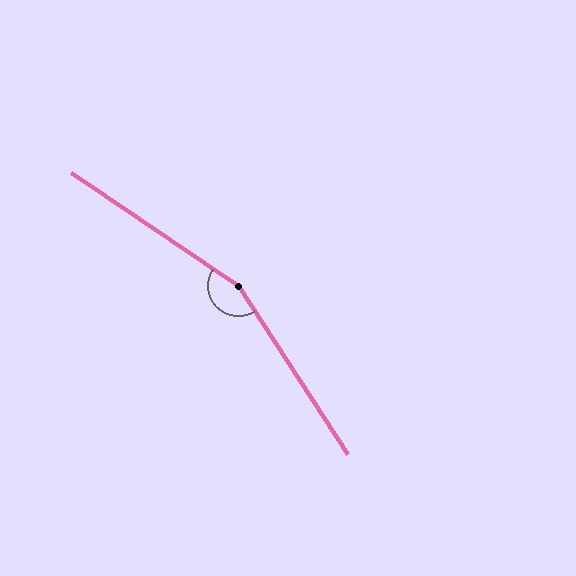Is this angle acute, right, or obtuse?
It is obtuse.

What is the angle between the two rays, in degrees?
Approximately 157 degrees.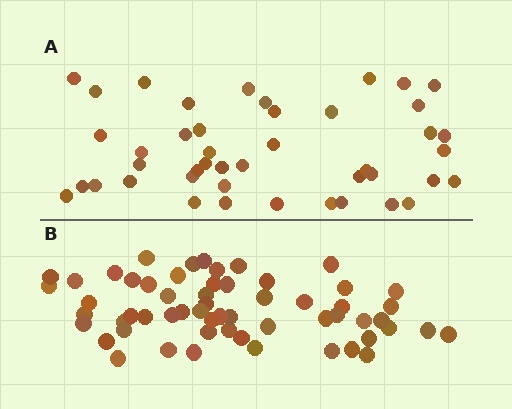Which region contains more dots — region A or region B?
Region B (the bottom region) has more dots.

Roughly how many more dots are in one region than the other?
Region B has approximately 15 more dots than region A.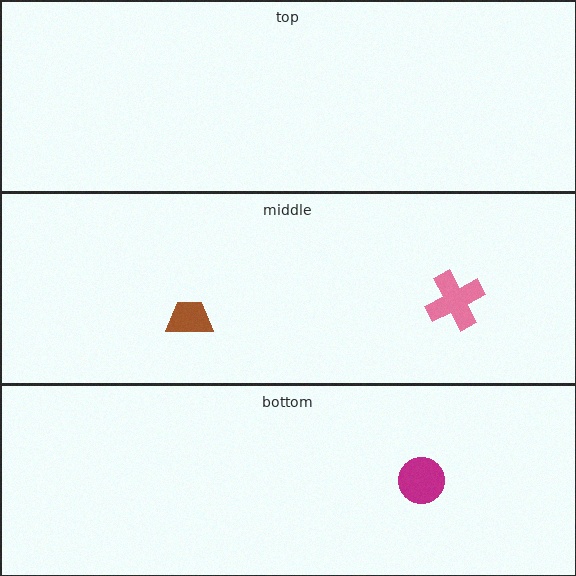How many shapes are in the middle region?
2.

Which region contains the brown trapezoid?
The middle region.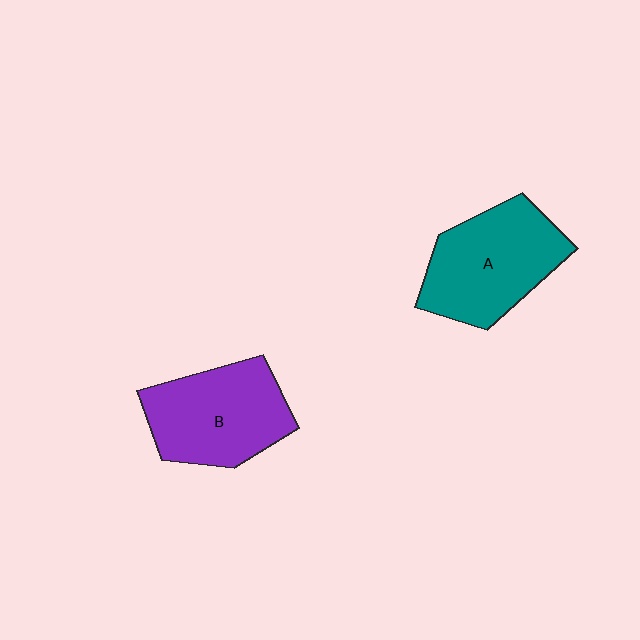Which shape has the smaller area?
Shape B (purple).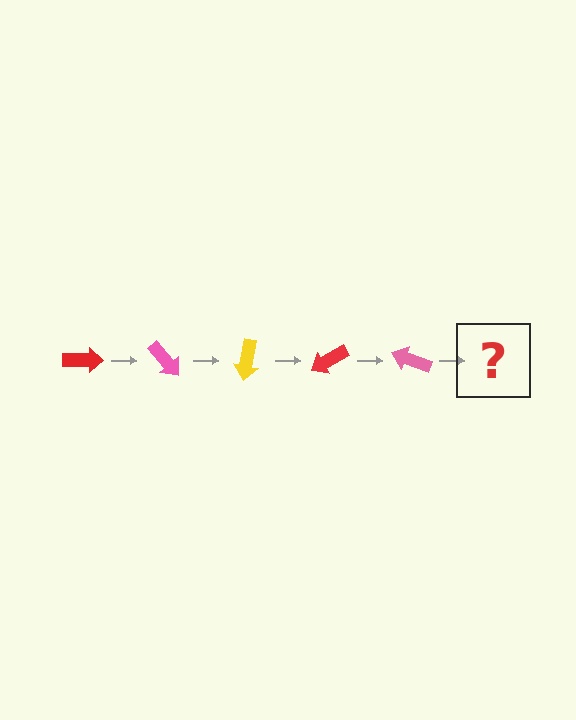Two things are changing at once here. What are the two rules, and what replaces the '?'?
The two rules are that it rotates 50 degrees each step and the color cycles through red, pink, and yellow. The '?' should be a yellow arrow, rotated 250 degrees from the start.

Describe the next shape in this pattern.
It should be a yellow arrow, rotated 250 degrees from the start.